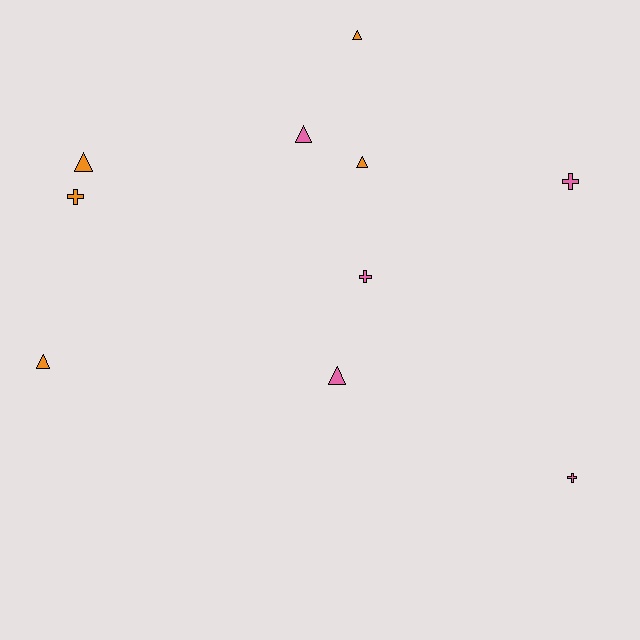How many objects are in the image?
There are 10 objects.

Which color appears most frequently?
Pink, with 5 objects.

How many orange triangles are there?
There are 4 orange triangles.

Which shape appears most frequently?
Triangle, with 6 objects.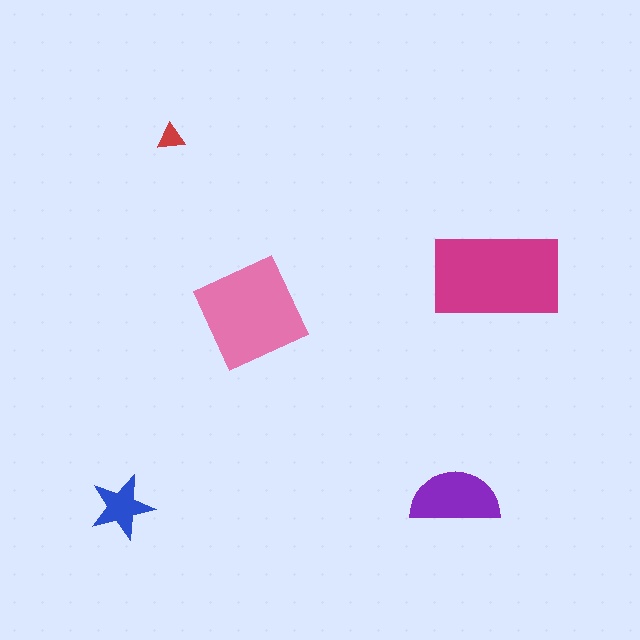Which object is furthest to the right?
The magenta rectangle is rightmost.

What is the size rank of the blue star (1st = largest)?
4th.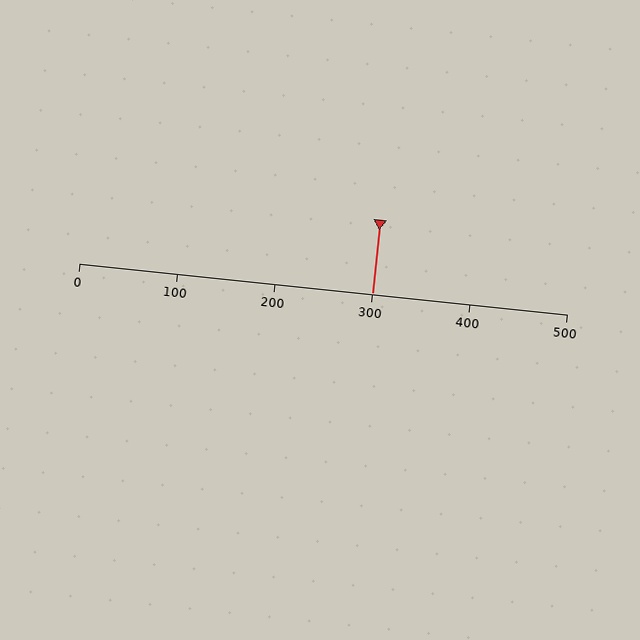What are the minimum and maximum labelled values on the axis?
The axis runs from 0 to 500.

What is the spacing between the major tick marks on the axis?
The major ticks are spaced 100 apart.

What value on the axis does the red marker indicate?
The marker indicates approximately 300.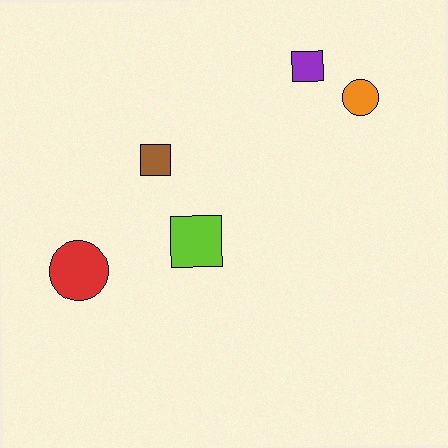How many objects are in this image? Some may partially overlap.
There are 5 objects.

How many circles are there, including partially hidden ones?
There are 2 circles.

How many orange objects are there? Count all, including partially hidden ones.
There is 1 orange object.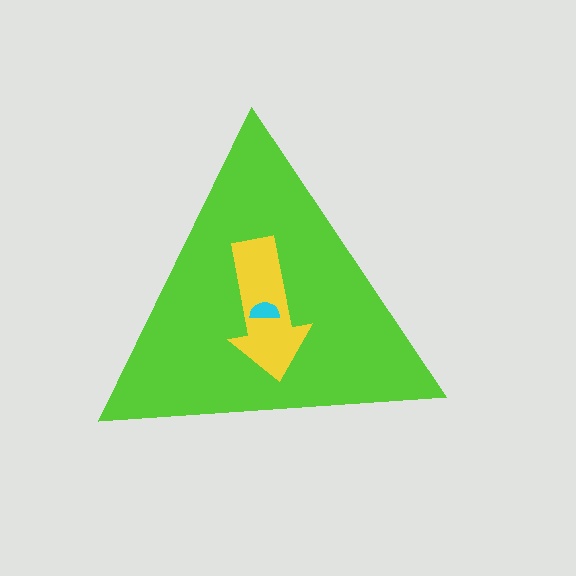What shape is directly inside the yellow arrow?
The cyan semicircle.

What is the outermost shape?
The lime triangle.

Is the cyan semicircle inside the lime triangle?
Yes.